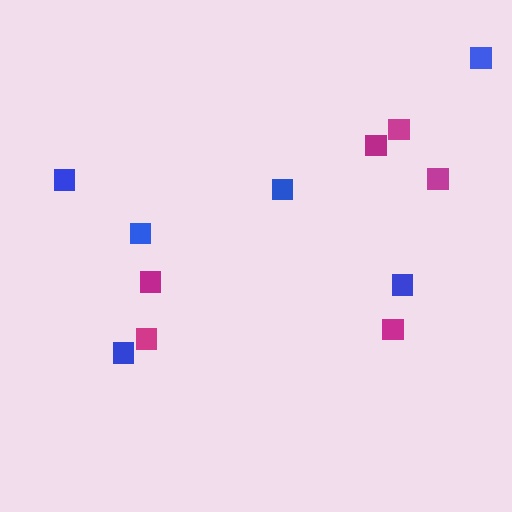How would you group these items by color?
There are 2 groups: one group of magenta squares (6) and one group of blue squares (6).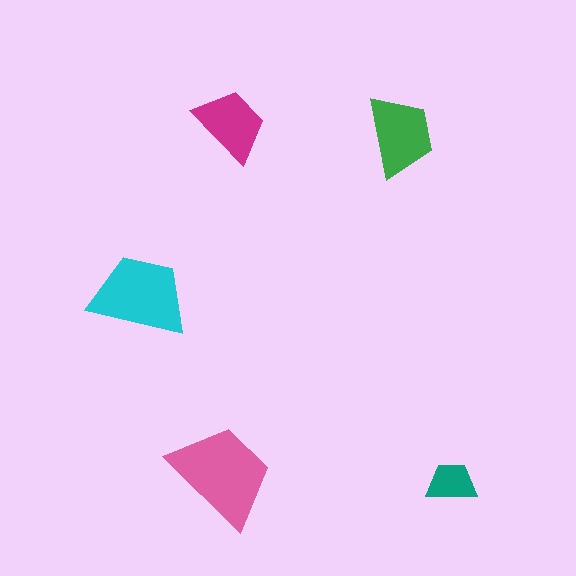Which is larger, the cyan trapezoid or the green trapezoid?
The cyan one.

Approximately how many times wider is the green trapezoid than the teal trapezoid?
About 1.5 times wider.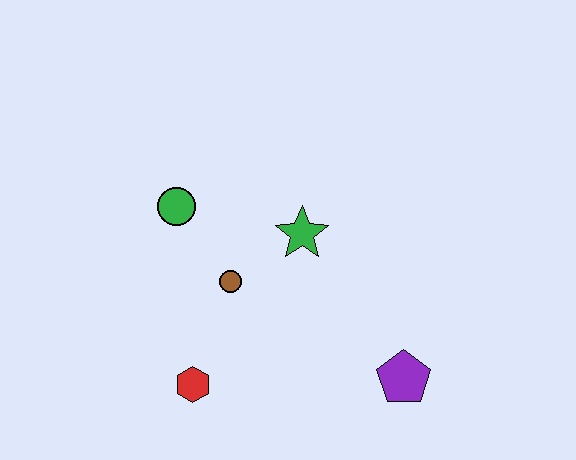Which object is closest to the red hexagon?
The brown circle is closest to the red hexagon.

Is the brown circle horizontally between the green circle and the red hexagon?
No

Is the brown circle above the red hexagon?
Yes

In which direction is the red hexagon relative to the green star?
The red hexagon is below the green star.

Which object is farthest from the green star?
The red hexagon is farthest from the green star.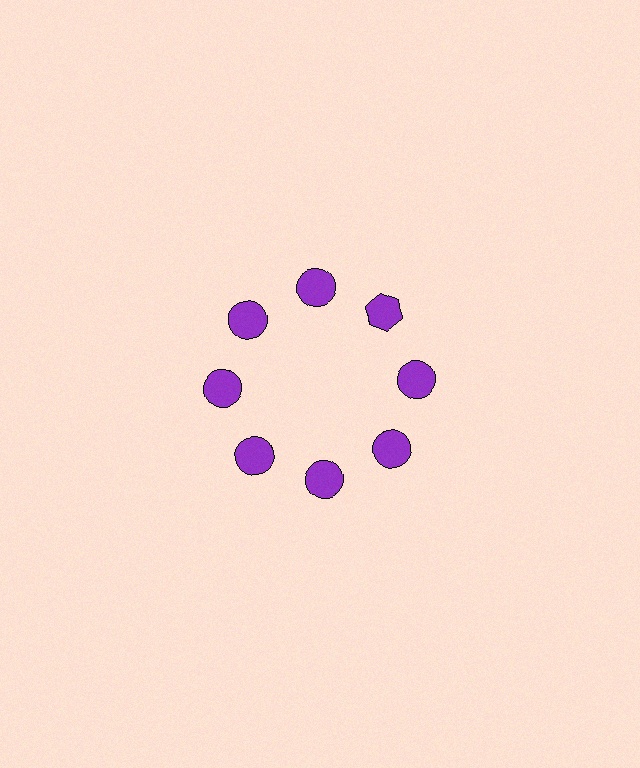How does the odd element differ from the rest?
It has a different shape: hexagon instead of circle.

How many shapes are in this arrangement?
There are 8 shapes arranged in a ring pattern.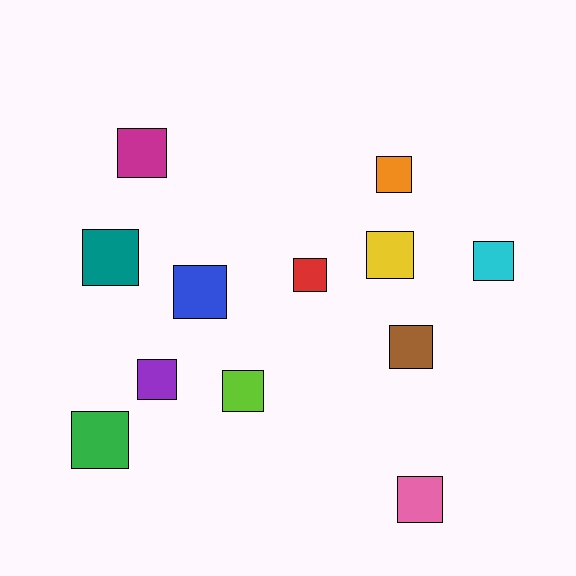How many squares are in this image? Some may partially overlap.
There are 12 squares.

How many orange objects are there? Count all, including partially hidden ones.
There is 1 orange object.